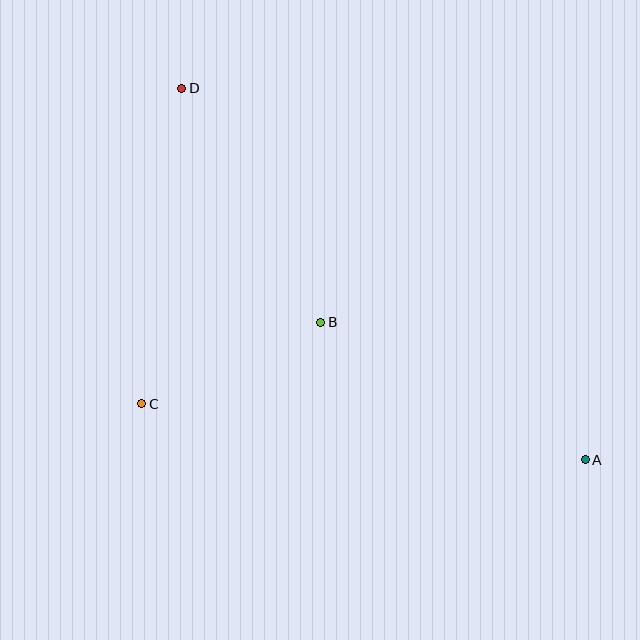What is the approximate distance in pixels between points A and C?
The distance between A and C is approximately 447 pixels.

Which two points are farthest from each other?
Points A and D are farthest from each other.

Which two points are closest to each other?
Points B and C are closest to each other.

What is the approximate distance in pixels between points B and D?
The distance between B and D is approximately 272 pixels.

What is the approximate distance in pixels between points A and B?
The distance between A and B is approximately 298 pixels.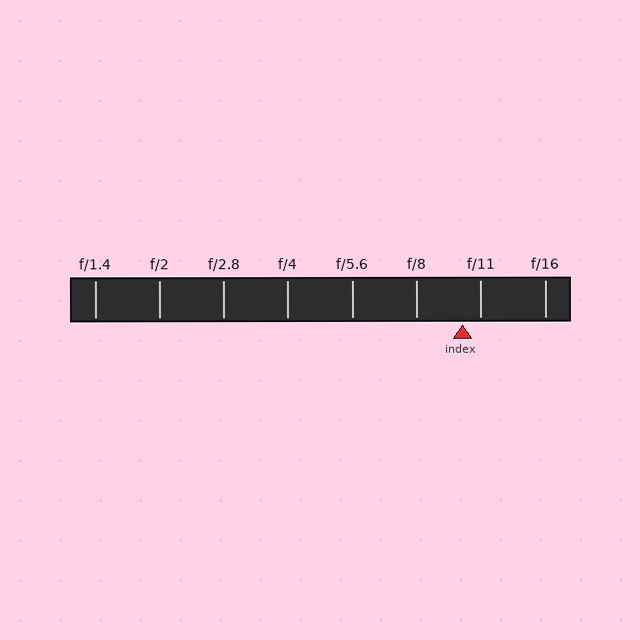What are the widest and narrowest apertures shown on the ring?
The widest aperture shown is f/1.4 and the narrowest is f/16.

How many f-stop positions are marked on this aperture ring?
There are 8 f-stop positions marked.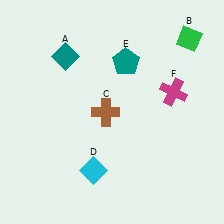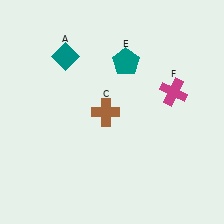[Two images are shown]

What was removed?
The green diamond (B), the cyan diamond (D) were removed in Image 2.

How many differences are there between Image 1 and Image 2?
There are 2 differences between the two images.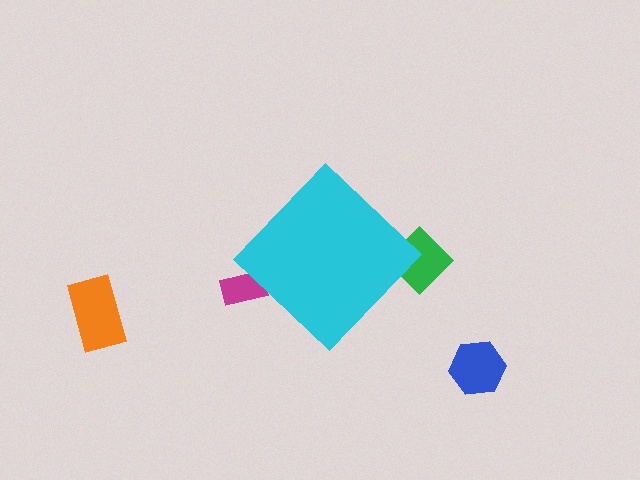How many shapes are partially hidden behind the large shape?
2 shapes are partially hidden.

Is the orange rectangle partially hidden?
No, the orange rectangle is fully visible.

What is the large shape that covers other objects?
A cyan diamond.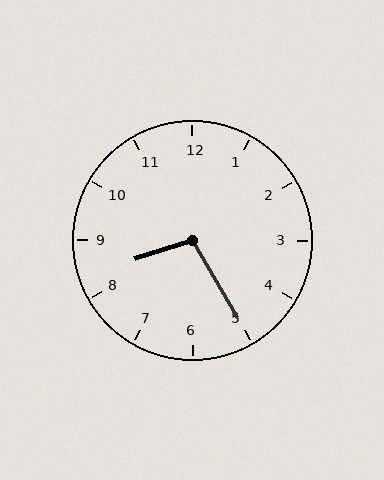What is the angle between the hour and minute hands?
Approximately 102 degrees.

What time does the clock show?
8:25.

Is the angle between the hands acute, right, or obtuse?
It is obtuse.